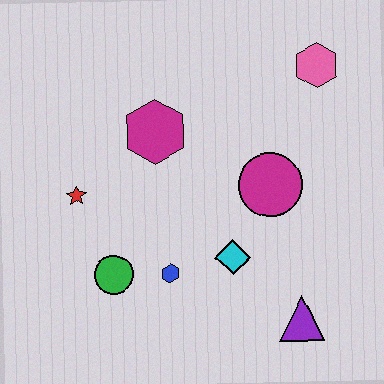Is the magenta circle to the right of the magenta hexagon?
Yes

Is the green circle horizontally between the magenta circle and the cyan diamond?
No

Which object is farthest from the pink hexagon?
The green circle is farthest from the pink hexagon.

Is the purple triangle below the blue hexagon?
Yes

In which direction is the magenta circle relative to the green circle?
The magenta circle is to the right of the green circle.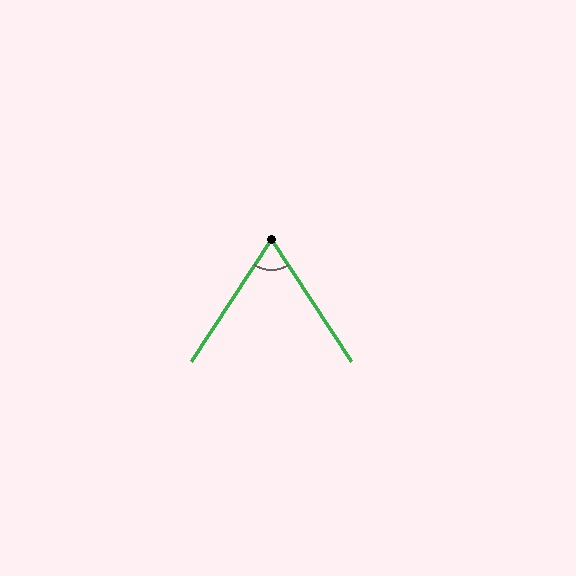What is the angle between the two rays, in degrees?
Approximately 66 degrees.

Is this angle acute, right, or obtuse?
It is acute.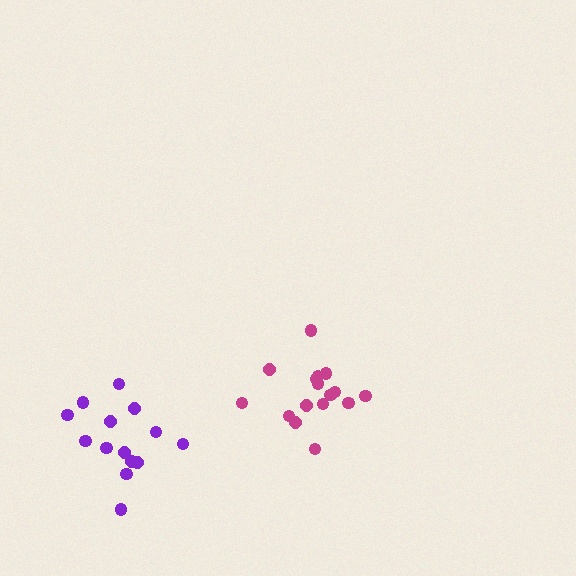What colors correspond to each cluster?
The clusters are colored: purple, magenta.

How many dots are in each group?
Group 1: 14 dots, Group 2: 16 dots (30 total).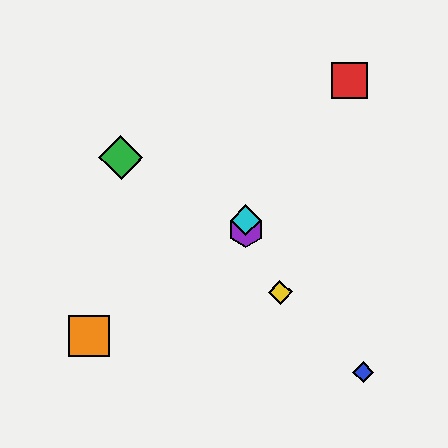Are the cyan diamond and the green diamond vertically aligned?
No, the cyan diamond is at x≈246 and the green diamond is at x≈121.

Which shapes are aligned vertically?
The purple hexagon, the cyan diamond are aligned vertically.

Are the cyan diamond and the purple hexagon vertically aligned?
Yes, both are at x≈246.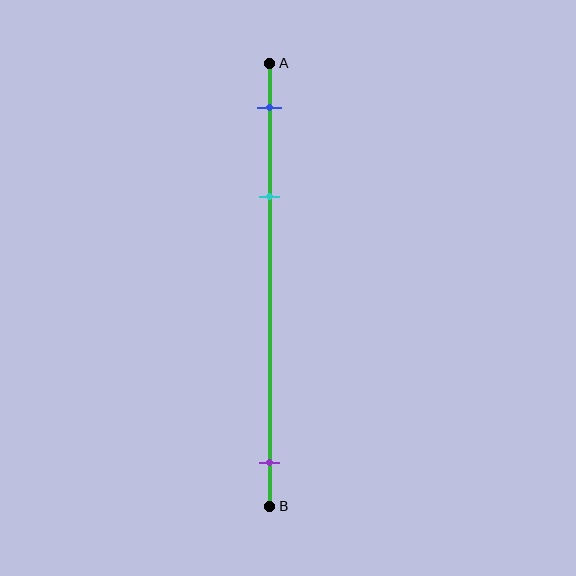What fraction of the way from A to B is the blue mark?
The blue mark is approximately 10% (0.1) of the way from A to B.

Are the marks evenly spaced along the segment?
No, the marks are not evenly spaced.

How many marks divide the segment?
There are 3 marks dividing the segment.